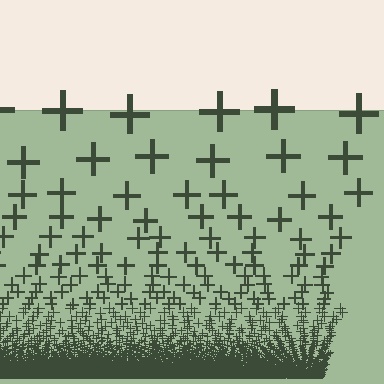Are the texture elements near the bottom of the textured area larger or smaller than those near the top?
Smaller. The gradient is inverted — elements near the bottom are smaller and denser.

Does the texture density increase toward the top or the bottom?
Density increases toward the bottom.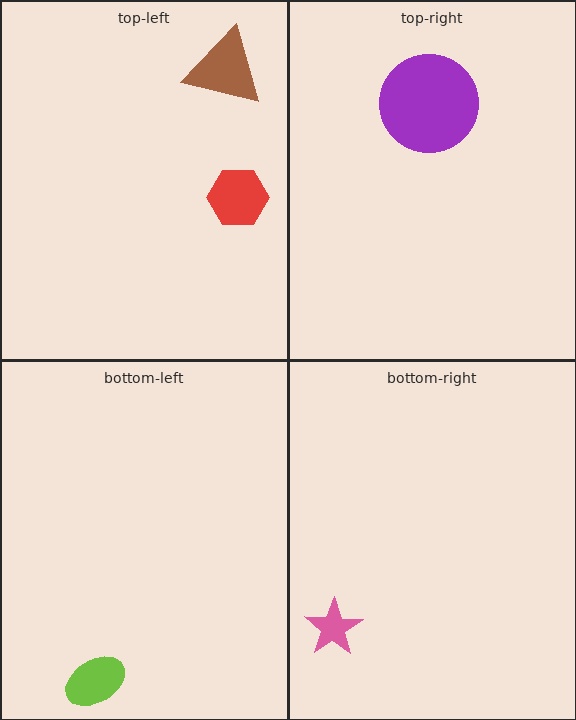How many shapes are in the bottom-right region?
1.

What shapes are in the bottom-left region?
The lime ellipse.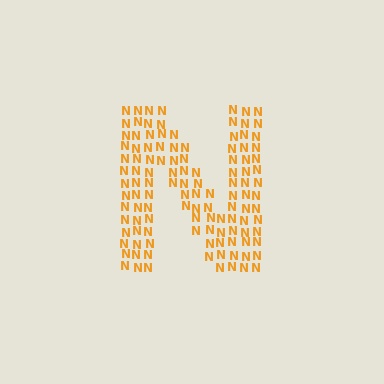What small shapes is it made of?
It is made of small letter N's.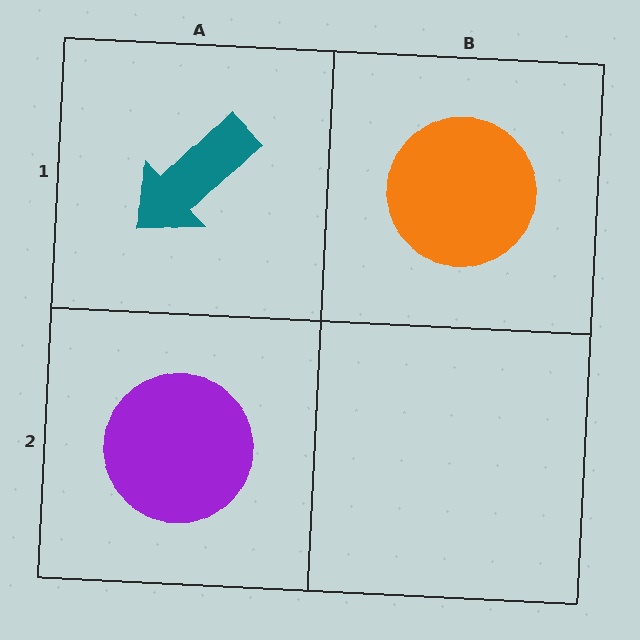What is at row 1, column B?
An orange circle.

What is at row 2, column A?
A purple circle.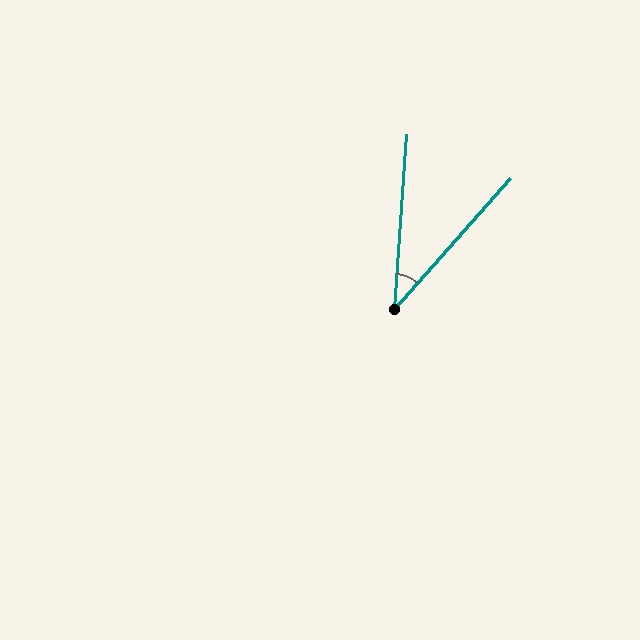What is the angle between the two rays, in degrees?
Approximately 38 degrees.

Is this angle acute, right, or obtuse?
It is acute.